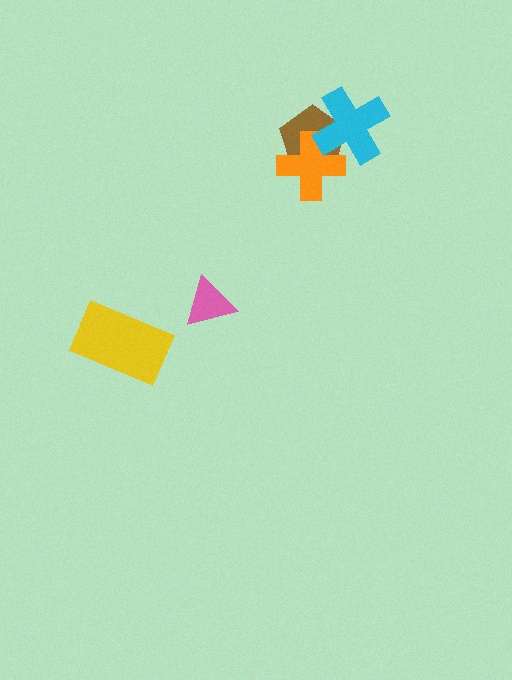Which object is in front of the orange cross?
The cyan cross is in front of the orange cross.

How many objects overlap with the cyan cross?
2 objects overlap with the cyan cross.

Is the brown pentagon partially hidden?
Yes, it is partially covered by another shape.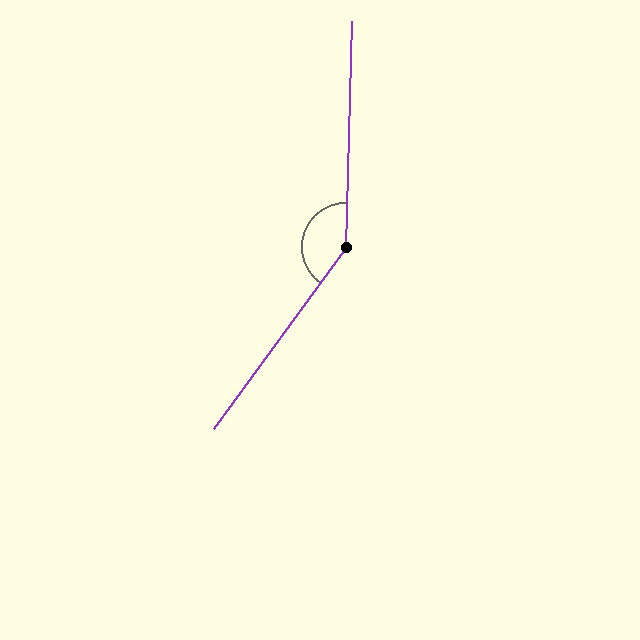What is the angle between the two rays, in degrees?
Approximately 146 degrees.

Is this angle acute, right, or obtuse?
It is obtuse.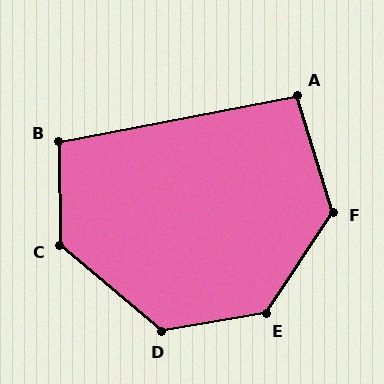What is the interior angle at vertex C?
Approximately 131 degrees (obtuse).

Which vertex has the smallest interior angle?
A, at approximately 96 degrees.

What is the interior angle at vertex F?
Approximately 130 degrees (obtuse).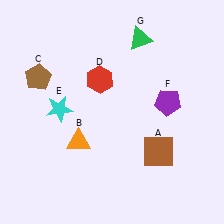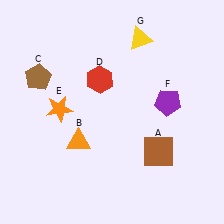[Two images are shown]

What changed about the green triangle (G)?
In Image 1, G is green. In Image 2, it changed to yellow.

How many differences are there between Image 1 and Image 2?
There are 2 differences between the two images.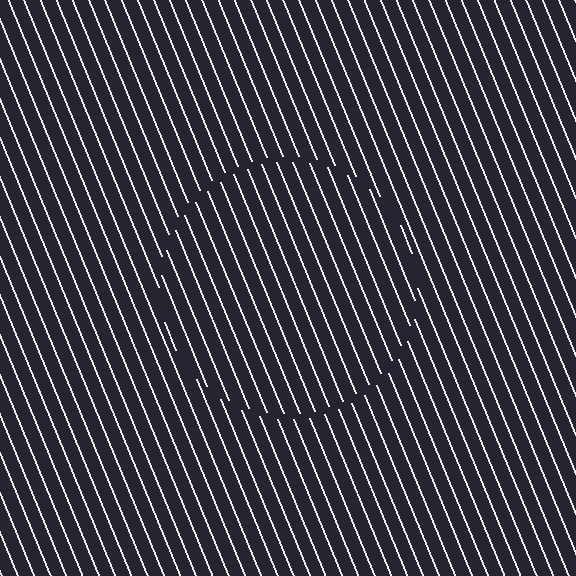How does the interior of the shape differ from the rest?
The interior of the shape contains the same grating, shifted by half a period — the contour is defined by the phase discontinuity where line-ends from the inner and outer gratings abut.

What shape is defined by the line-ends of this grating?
An illusory circle. The interior of the shape contains the same grating, shifted by half a period — the contour is defined by the phase discontinuity where line-ends from the inner and outer gratings abut.